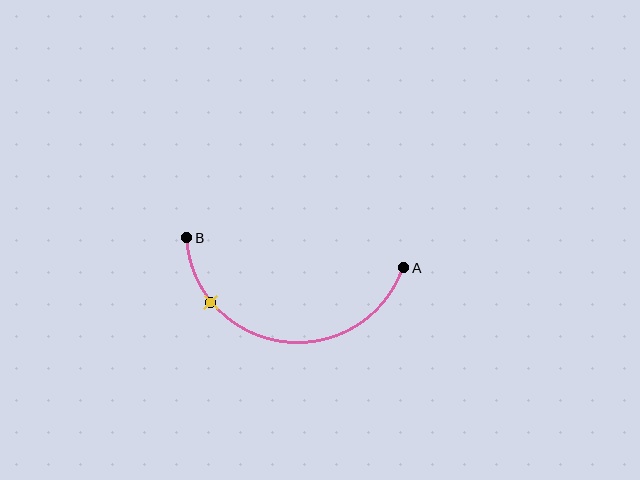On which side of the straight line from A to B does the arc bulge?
The arc bulges below the straight line connecting A and B.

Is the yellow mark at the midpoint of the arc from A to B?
No. The yellow mark lies on the arc but is closer to endpoint B. The arc midpoint would be at the point on the curve equidistant along the arc from both A and B.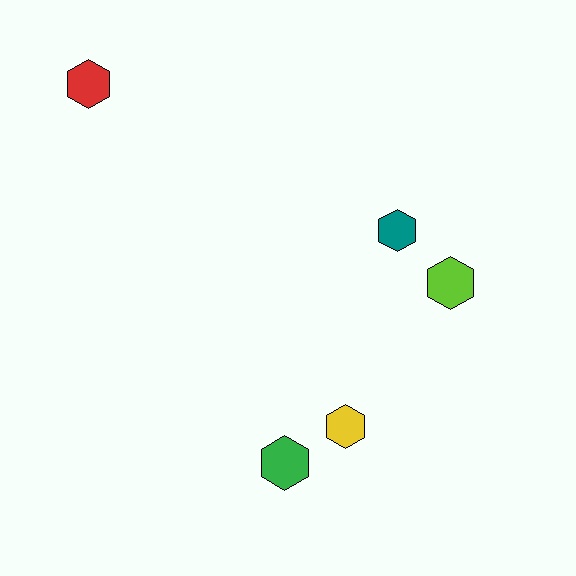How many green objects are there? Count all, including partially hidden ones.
There is 1 green object.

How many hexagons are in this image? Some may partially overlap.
There are 5 hexagons.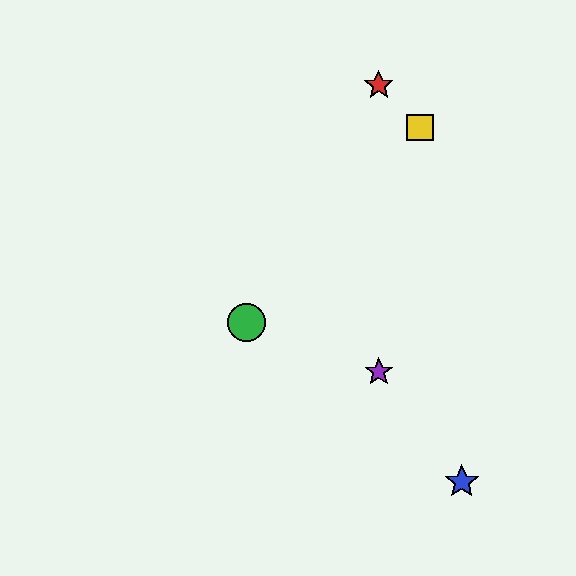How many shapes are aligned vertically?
2 shapes (the red star, the purple star) are aligned vertically.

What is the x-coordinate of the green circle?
The green circle is at x≈247.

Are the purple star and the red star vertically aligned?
Yes, both are at x≈379.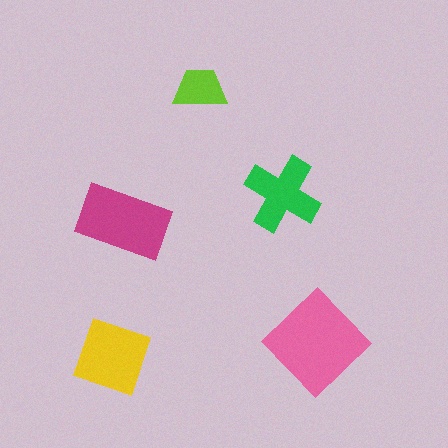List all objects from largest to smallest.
The pink diamond, the magenta rectangle, the yellow diamond, the green cross, the lime trapezoid.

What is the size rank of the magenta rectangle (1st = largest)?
2nd.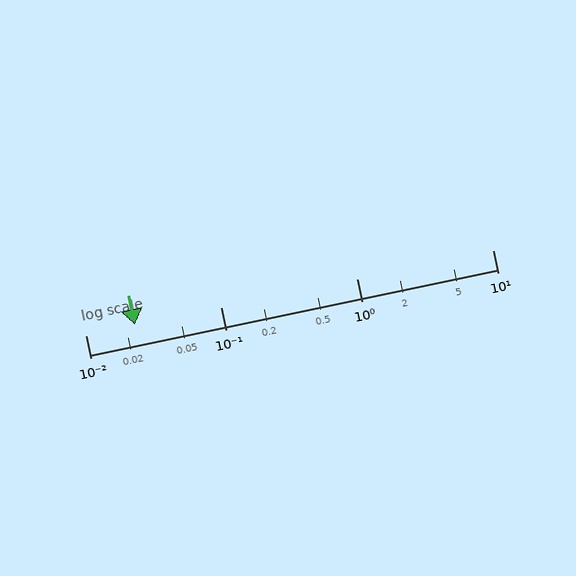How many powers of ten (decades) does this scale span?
The scale spans 3 decades, from 0.01 to 10.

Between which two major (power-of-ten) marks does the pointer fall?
The pointer is between 0.01 and 0.1.